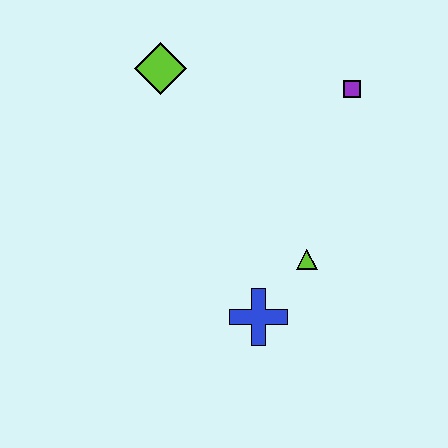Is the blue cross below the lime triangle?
Yes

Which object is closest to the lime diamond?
The purple square is closest to the lime diamond.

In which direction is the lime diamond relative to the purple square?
The lime diamond is to the left of the purple square.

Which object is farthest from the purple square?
The blue cross is farthest from the purple square.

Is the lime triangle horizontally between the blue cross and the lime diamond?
No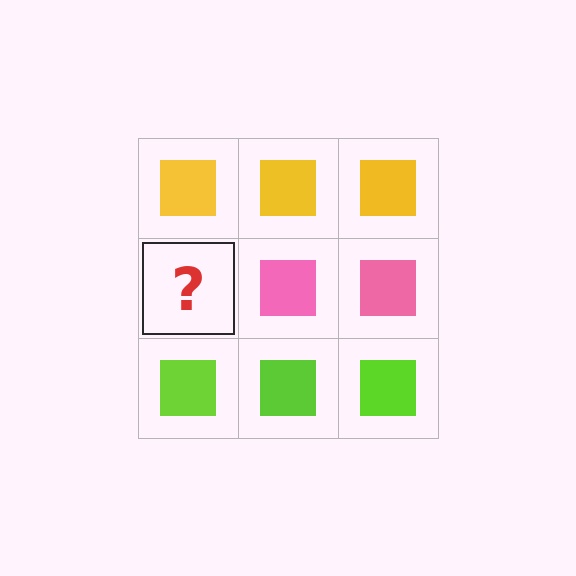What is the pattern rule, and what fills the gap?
The rule is that each row has a consistent color. The gap should be filled with a pink square.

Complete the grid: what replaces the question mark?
The question mark should be replaced with a pink square.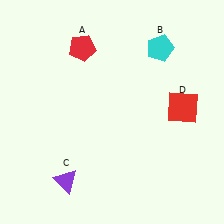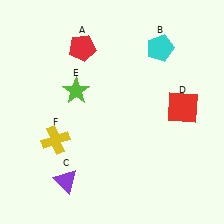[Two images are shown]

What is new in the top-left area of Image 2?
A lime star (E) was added in the top-left area of Image 2.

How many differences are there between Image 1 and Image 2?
There are 2 differences between the two images.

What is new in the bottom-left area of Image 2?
A yellow cross (F) was added in the bottom-left area of Image 2.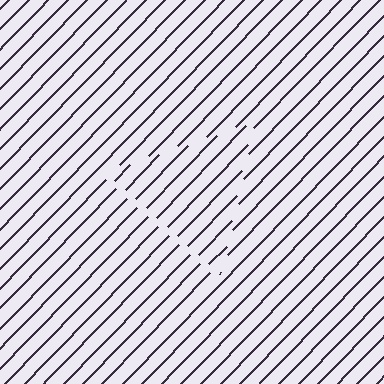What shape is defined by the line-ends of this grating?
An illusory triangle. The interior of the shape contains the same grating, shifted by half a period — the contour is defined by the phase discontinuity where line-ends from the inner and outer gratings abut.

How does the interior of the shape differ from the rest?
The interior of the shape contains the same grating, shifted by half a period — the contour is defined by the phase discontinuity where line-ends from the inner and outer gratings abut.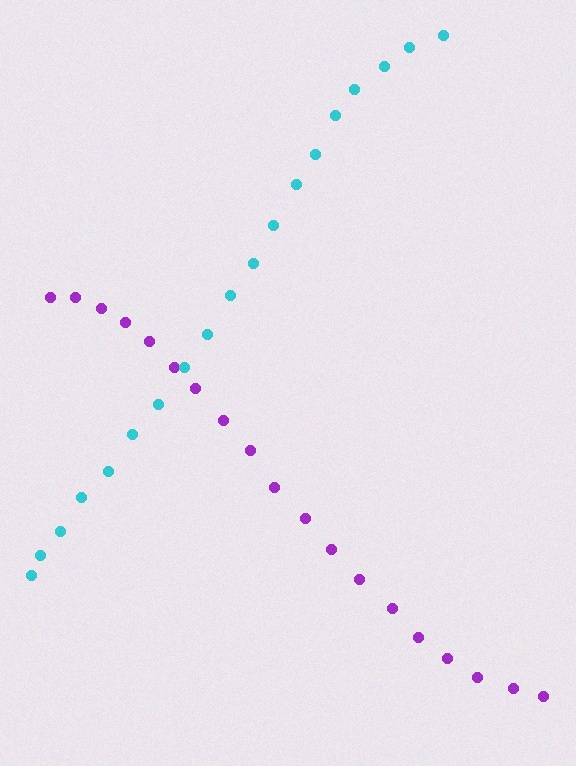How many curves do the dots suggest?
There are 2 distinct paths.